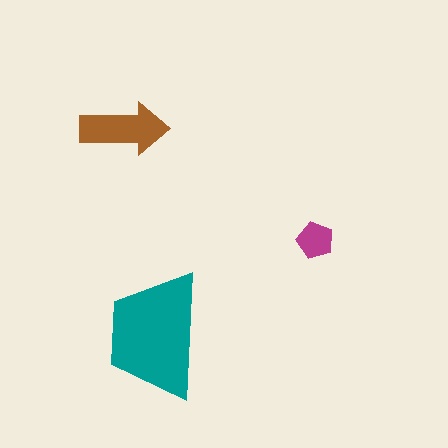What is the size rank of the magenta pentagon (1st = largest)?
3rd.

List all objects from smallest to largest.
The magenta pentagon, the brown arrow, the teal trapezoid.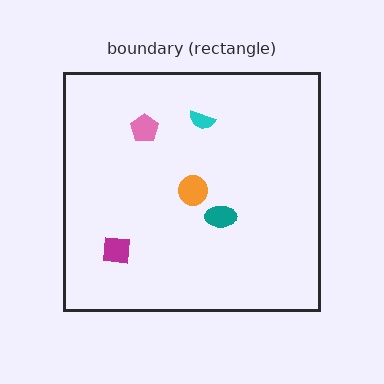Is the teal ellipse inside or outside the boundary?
Inside.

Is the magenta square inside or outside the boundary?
Inside.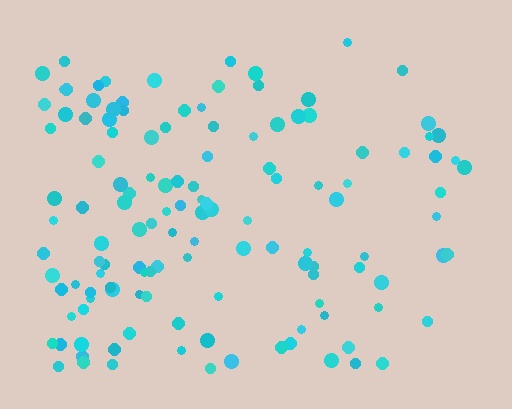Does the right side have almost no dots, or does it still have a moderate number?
Still a moderate number, just noticeably fewer than the left.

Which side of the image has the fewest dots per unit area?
The right.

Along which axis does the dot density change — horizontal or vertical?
Horizontal.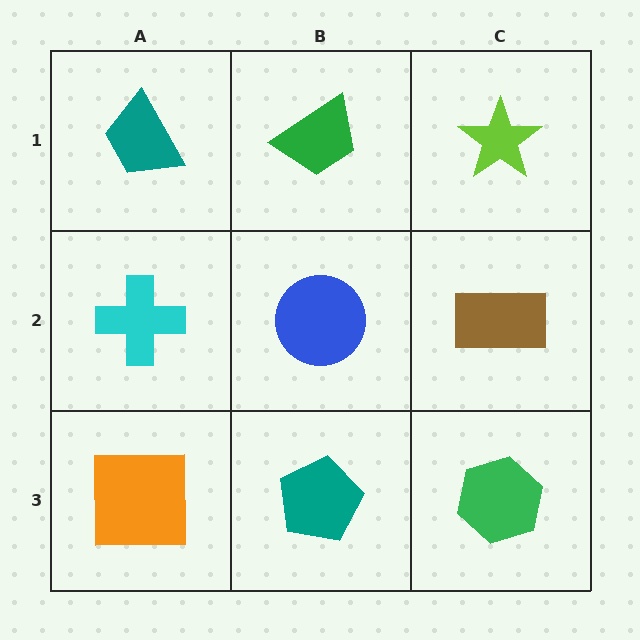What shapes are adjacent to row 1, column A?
A cyan cross (row 2, column A), a green trapezoid (row 1, column B).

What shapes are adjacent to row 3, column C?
A brown rectangle (row 2, column C), a teal pentagon (row 3, column B).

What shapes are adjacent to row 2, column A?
A teal trapezoid (row 1, column A), an orange square (row 3, column A), a blue circle (row 2, column B).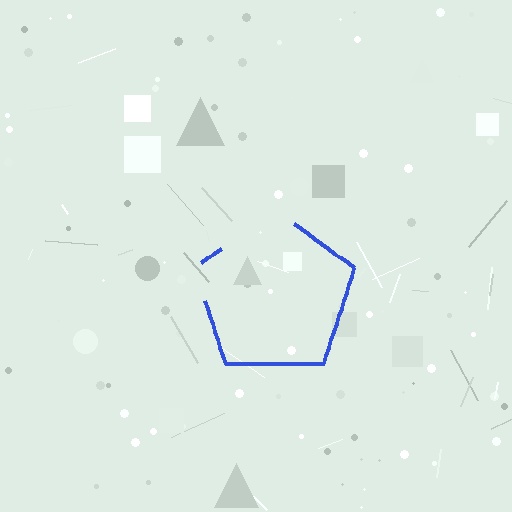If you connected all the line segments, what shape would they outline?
They would outline a pentagon.